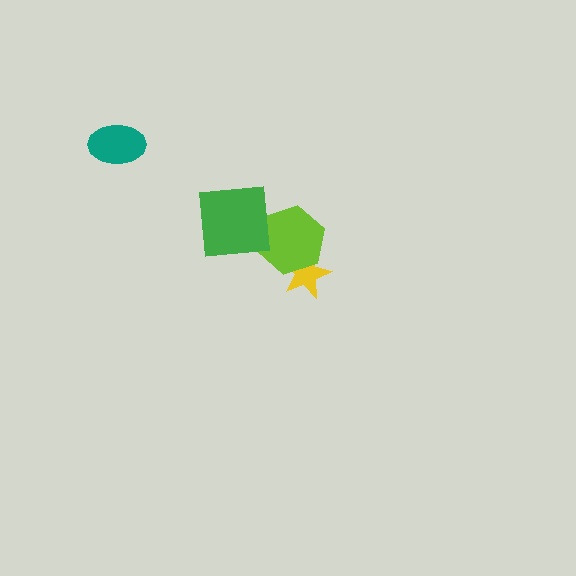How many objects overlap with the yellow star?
1 object overlaps with the yellow star.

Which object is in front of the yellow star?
The lime hexagon is in front of the yellow star.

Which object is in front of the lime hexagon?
The green square is in front of the lime hexagon.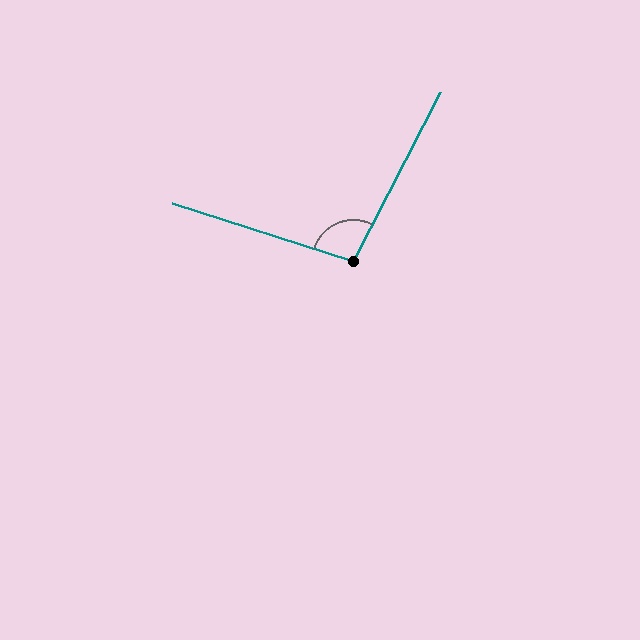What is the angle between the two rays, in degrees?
Approximately 99 degrees.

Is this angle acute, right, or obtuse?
It is obtuse.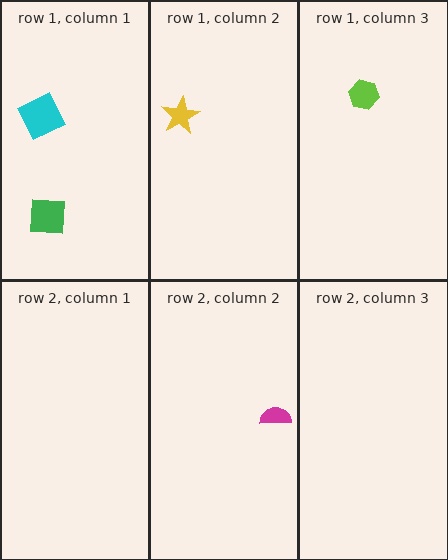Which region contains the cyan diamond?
The row 1, column 1 region.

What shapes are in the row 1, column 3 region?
The lime hexagon.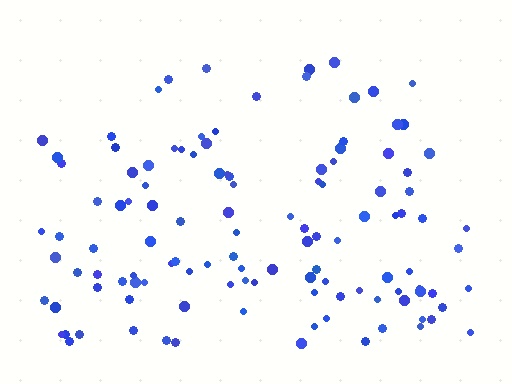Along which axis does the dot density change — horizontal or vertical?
Vertical.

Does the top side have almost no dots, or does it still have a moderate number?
Still a moderate number, just noticeably fewer than the bottom.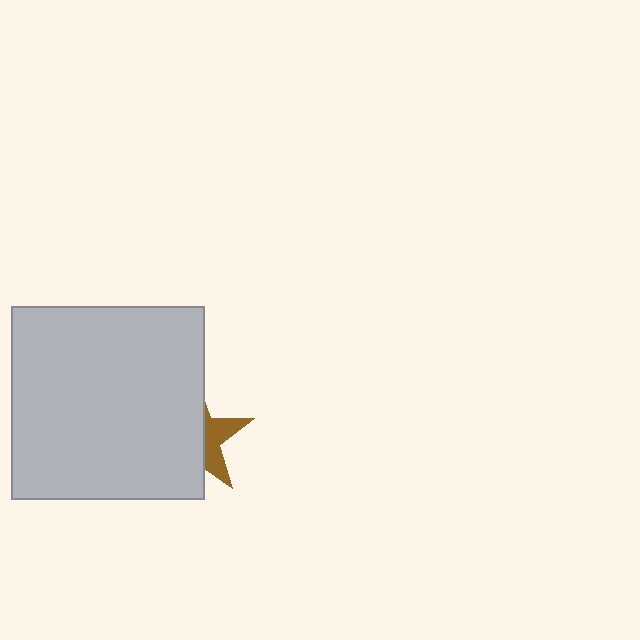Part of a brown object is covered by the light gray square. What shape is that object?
It is a star.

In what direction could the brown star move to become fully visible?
The brown star could move right. That would shift it out from behind the light gray square entirely.